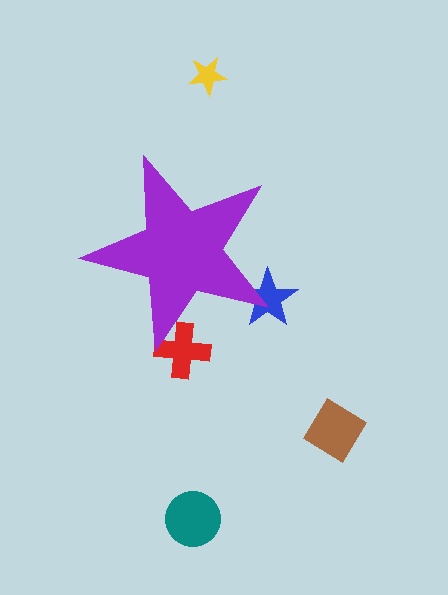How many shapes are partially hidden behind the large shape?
2 shapes are partially hidden.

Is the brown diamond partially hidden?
No, the brown diamond is fully visible.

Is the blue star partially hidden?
Yes, the blue star is partially hidden behind the purple star.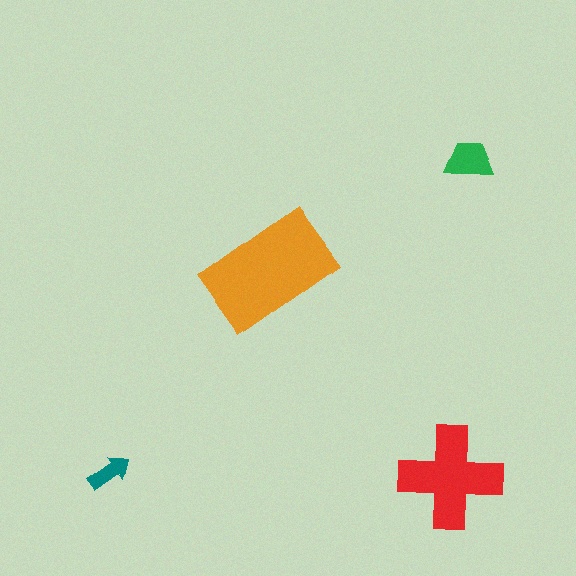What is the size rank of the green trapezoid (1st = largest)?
3rd.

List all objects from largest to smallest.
The orange rectangle, the red cross, the green trapezoid, the teal arrow.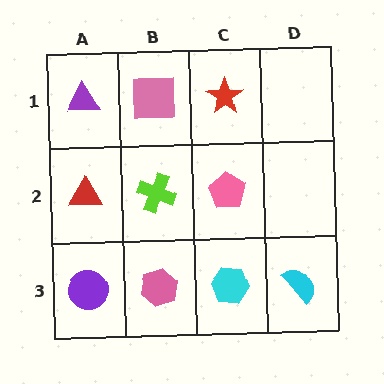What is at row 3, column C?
A cyan hexagon.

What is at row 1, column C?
A red star.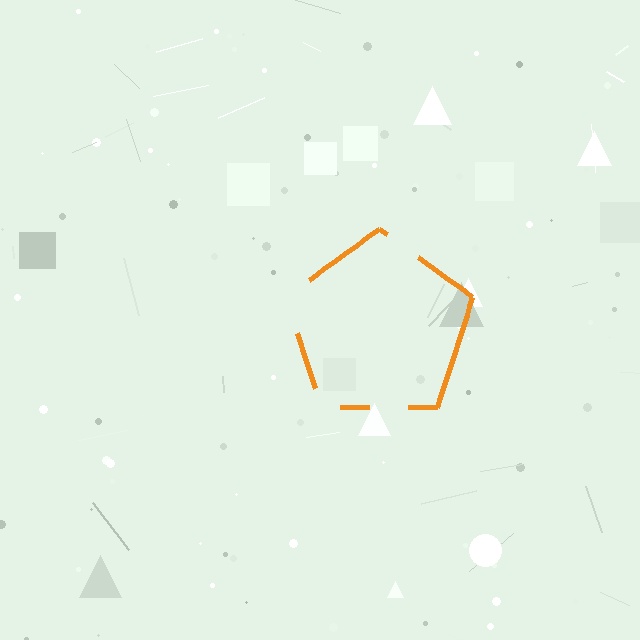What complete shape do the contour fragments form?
The contour fragments form a pentagon.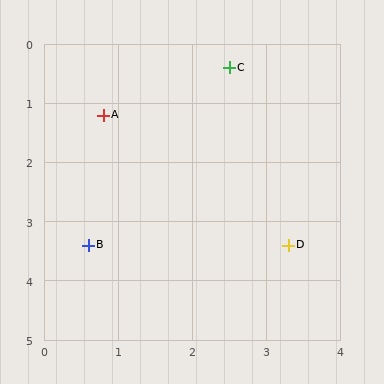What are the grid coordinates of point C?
Point C is at approximately (2.5, 0.4).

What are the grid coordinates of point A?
Point A is at approximately (0.8, 1.2).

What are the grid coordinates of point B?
Point B is at approximately (0.6, 3.4).